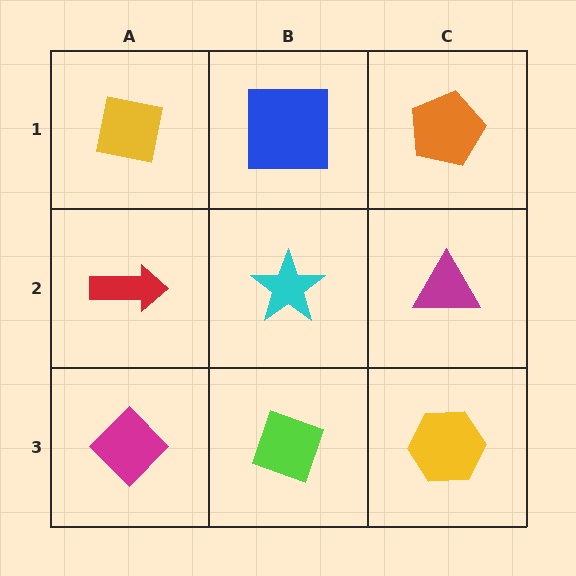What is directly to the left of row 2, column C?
A cyan star.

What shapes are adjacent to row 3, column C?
A magenta triangle (row 2, column C), a lime diamond (row 3, column B).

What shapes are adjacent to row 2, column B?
A blue square (row 1, column B), a lime diamond (row 3, column B), a red arrow (row 2, column A), a magenta triangle (row 2, column C).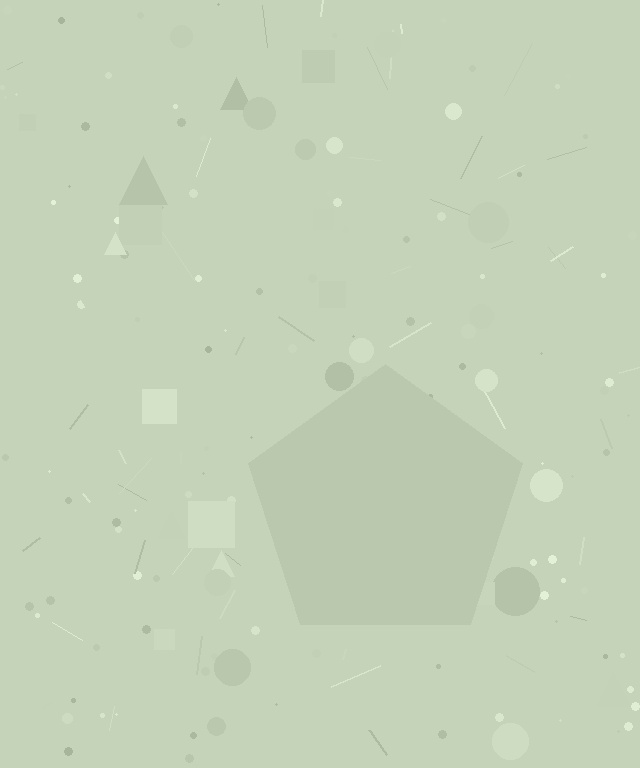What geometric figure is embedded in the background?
A pentagon is embedded in the background.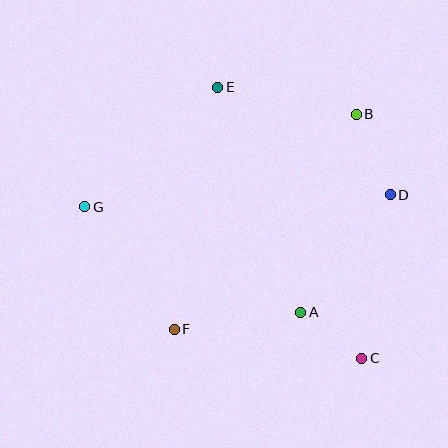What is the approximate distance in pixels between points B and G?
The distance between B and G is approximately 287 pixels.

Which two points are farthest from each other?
Points C and G are farthest from each other.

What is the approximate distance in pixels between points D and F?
The distance between D and F is approximately 255 pixels.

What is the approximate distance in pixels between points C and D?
The distance between C and D is approximately 166 pixels.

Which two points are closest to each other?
Points A and C are closest to each other.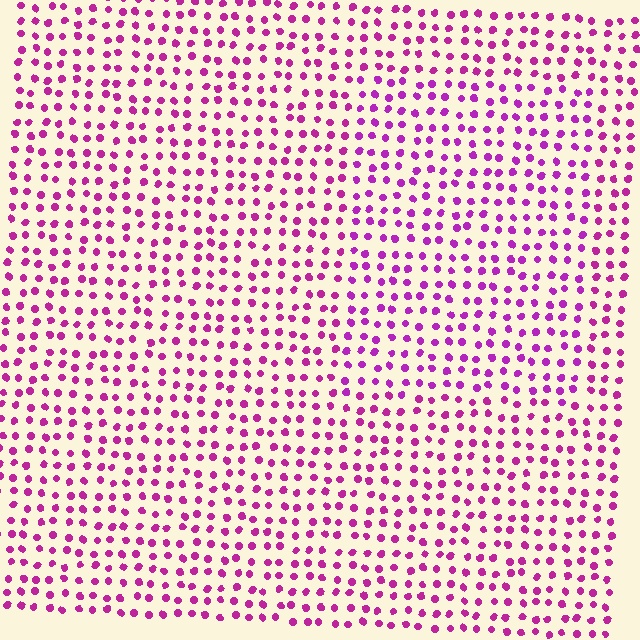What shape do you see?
I see a rectangle.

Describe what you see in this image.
The image is filled with small magenta elements in a uniform arrangement. A rectangle-shaped region is visible where the elements are tinted to a slightly different hue, forming a subtle color boundary.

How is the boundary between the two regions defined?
The boundary is defined purely by a slight shift in hue (about 17 degrees). Spacing, size, and orientation are identical on both sides.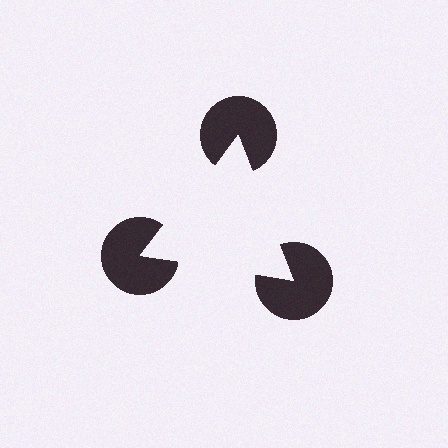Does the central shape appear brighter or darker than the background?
It typically appears slightly brighter than the background, even though no actual brightness change is drawn.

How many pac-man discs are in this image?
There are 3 — one at each vertex of the illusory triangle.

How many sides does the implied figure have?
3 sides.